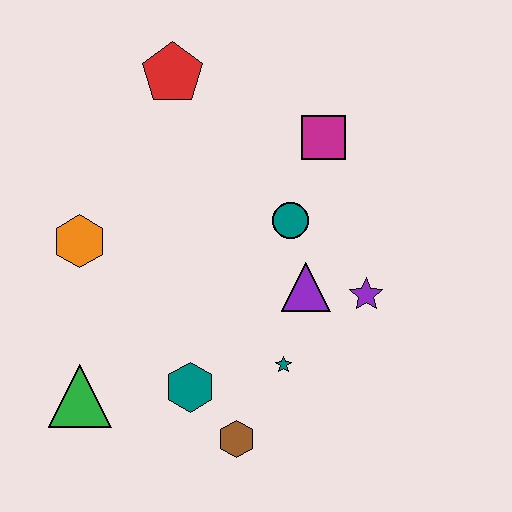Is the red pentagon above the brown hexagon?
Yes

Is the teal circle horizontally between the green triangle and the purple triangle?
Yes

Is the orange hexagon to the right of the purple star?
No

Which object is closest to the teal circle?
The purple triangle is closest to the teal circle.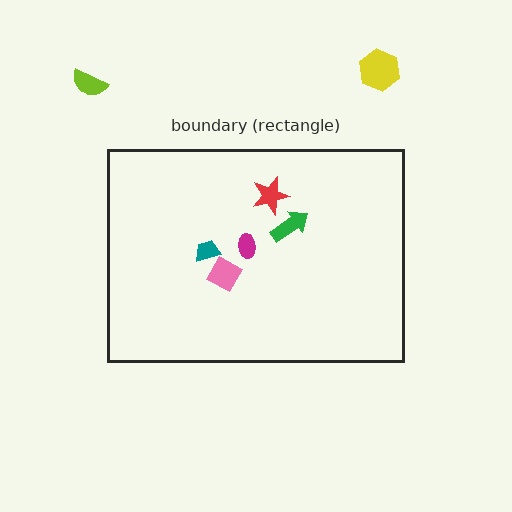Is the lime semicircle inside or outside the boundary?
Outside.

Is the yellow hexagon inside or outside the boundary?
Outside.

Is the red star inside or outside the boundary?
Inside.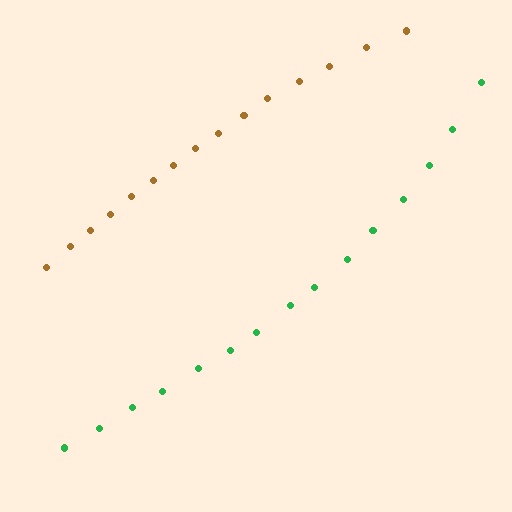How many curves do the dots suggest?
There are 2 distinct paths.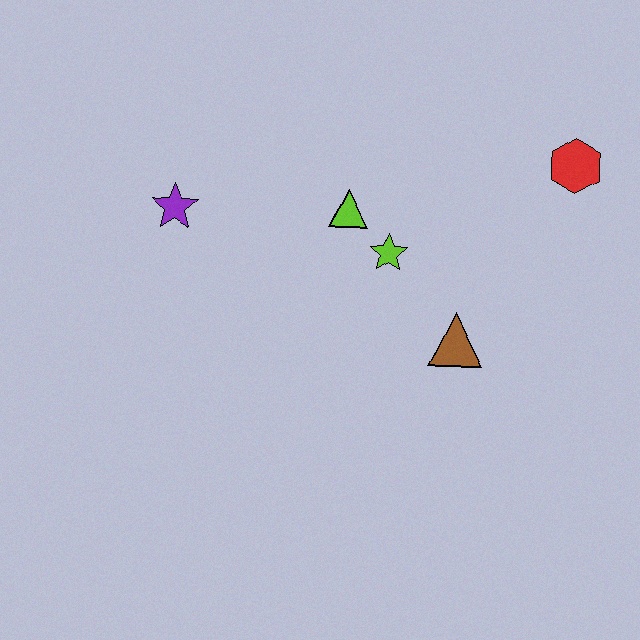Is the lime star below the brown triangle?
No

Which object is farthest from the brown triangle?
The purple star is farthest from the brown triangle.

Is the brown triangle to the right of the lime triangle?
Yes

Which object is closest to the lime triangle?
The lime star is closest to the lime triangle.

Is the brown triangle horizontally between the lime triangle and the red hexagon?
Yes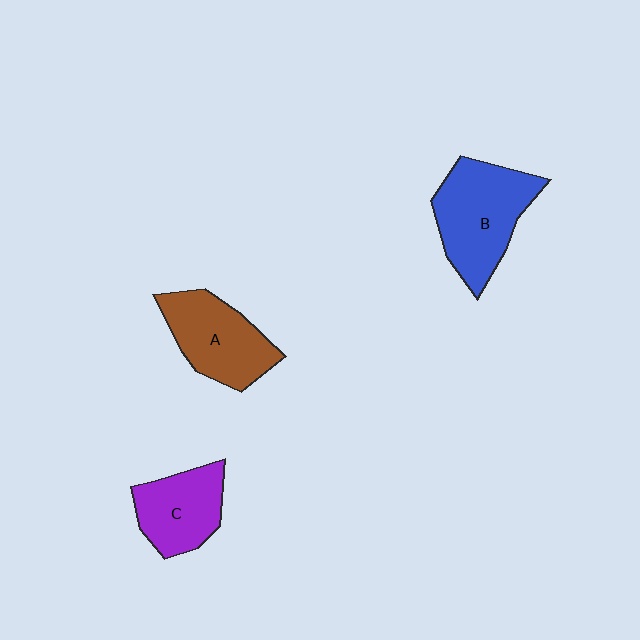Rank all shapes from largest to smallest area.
From largest to smallest: B (blue), A (brown), C (purple).